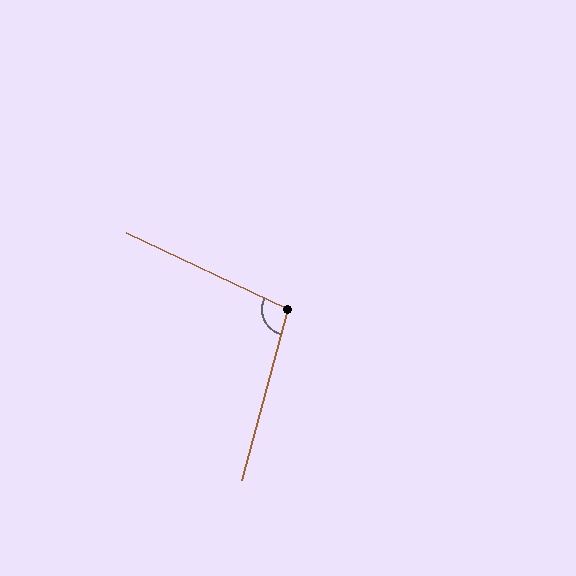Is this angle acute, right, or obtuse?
It is obtuse.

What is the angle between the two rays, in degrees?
Approximately 100 degrees.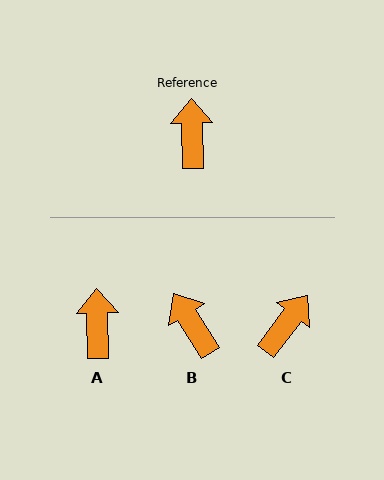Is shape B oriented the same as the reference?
No, it is off by about 31 degrees.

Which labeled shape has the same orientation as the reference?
A.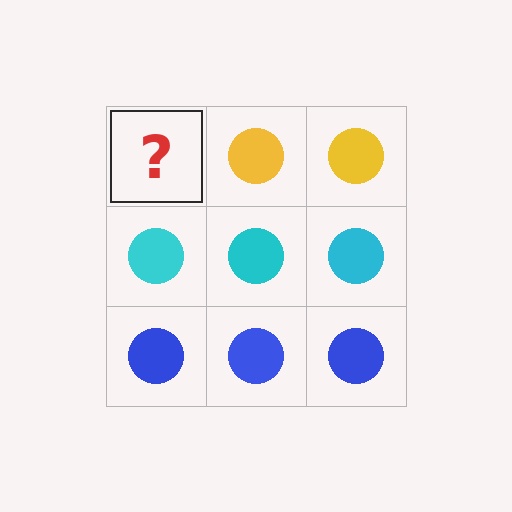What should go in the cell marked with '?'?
The missing cell should contain a yellow circle.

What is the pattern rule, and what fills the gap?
The rule is that each row has a consistent color. The gap should be filled with a yellow circle.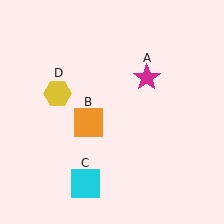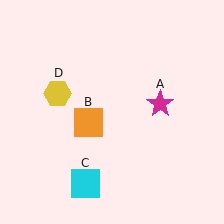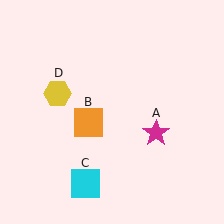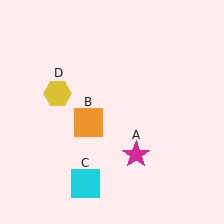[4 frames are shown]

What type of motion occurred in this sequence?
The magenta star (object A) rotated clockwise around the center of the scene.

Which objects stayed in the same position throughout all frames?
Orange square (object B) and cyan square (object C) and yellow hexagon (object D) remained stationary.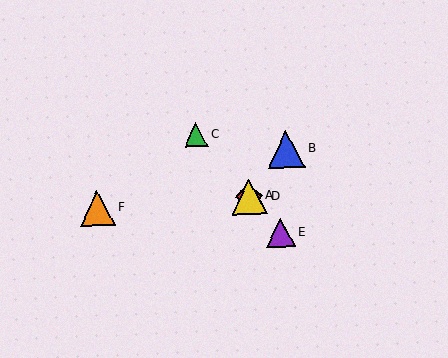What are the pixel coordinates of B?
Object B is at (286, 149).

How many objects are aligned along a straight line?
4 objects (A, C, D, E) are aligned along a straight line.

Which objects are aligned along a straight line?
Objects A, C, D, E are aligned along a straight line.